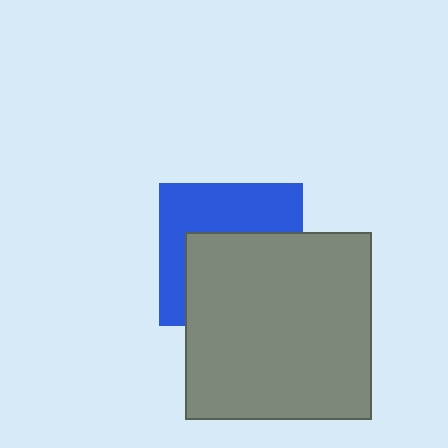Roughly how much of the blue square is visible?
About half of it is visible (roughly 46%).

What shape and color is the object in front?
The object in front is a gray square.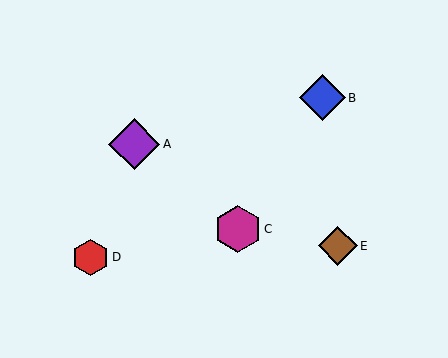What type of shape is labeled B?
Shape B is a blue diamond.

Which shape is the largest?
The purple diamond (labeled A) is the largest.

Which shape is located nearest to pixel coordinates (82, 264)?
The red hexagon (labeled D) at (91, 257) is nearest to that location.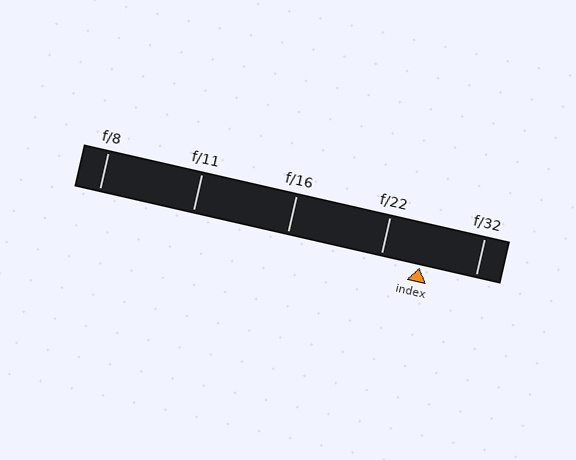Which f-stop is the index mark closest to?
The index mark is closest to f/22.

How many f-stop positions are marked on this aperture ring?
There are 5 f-stop positions marked.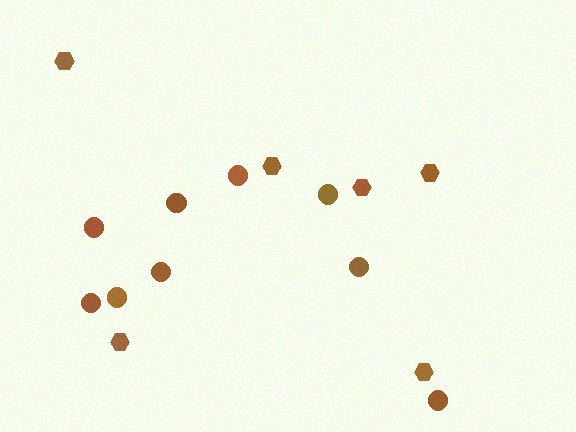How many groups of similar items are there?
There are 2 groups: one group of circles (9) and one group of hexagons (6).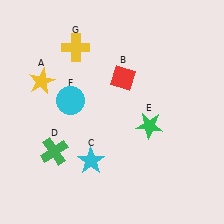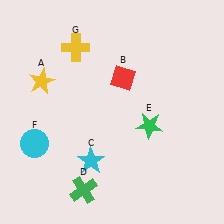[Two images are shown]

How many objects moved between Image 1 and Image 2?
2 objects moved between the two images.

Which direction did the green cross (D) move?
The green cross (D) moved down.